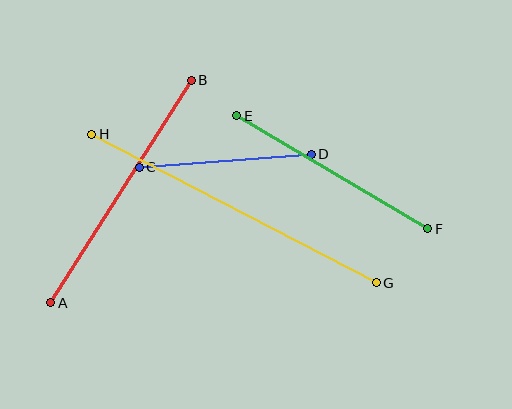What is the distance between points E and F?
The distance is approximately 222 pixels.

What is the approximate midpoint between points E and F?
The midpoint is at approximately (332, 172) pixels.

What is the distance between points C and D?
The distance is approximately 172 pixels.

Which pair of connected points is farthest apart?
Points G and H are farthest apart.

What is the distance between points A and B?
The distance is approximately 263 pixels.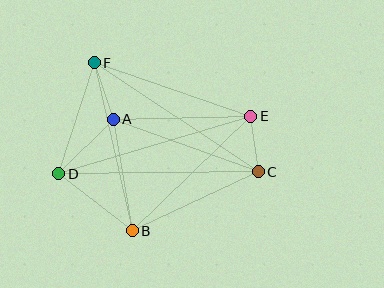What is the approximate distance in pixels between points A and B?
The distance between A and B is approximately 113 pixels.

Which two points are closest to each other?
Points C and E are closest to each other.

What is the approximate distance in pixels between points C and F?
The distance between C and F is approximately 197 pixels.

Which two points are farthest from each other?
Points D and E are farthest from each other.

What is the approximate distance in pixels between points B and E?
The distance between B and E is approximately 165 pixels.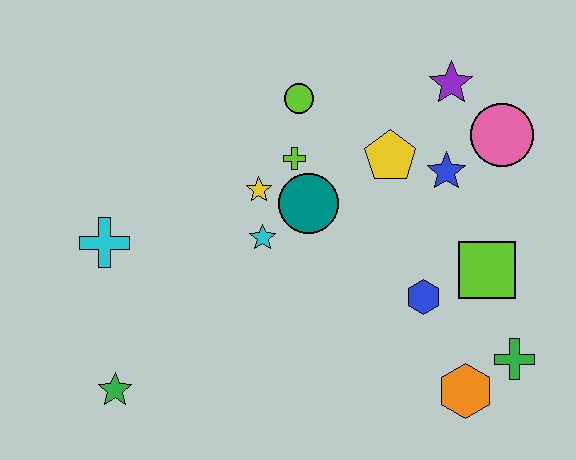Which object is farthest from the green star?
The pink circle is farthest from the green star.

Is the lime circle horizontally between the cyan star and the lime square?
Yes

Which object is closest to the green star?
The cyan cross is closest to the green star.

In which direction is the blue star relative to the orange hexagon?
The blue star is above the orange hexagon.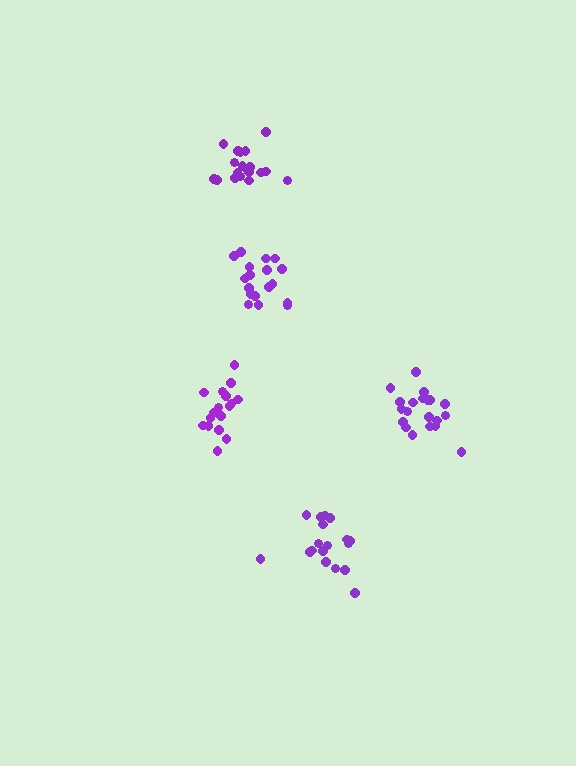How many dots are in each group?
Group 1: 20 dots, Group 2: 18 dots, Group 3: 19 dots, Group 4: 18 dots, Group 5: 18 dots (93 total).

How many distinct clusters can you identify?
There are 5 distinct clusters.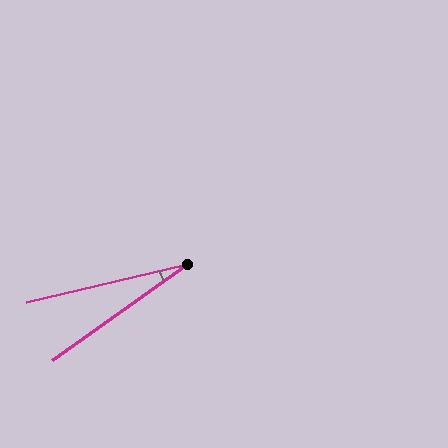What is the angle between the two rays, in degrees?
Approximately 22 degrees.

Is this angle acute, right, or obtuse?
It is acute.